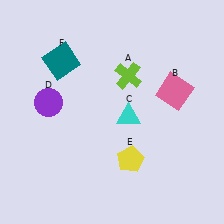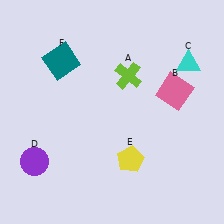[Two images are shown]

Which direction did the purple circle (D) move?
The purple circle (D) moved down.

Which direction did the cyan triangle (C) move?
The cyan triangle (C) moved right.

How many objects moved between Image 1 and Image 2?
2 objects moved between the two images.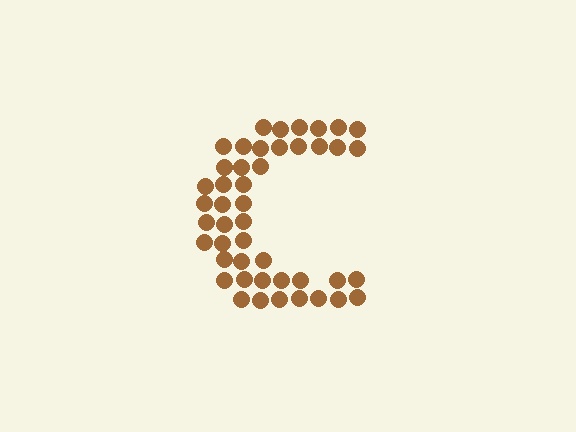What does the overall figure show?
The overall figure shows the letter C.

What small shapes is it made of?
It is made of small circles.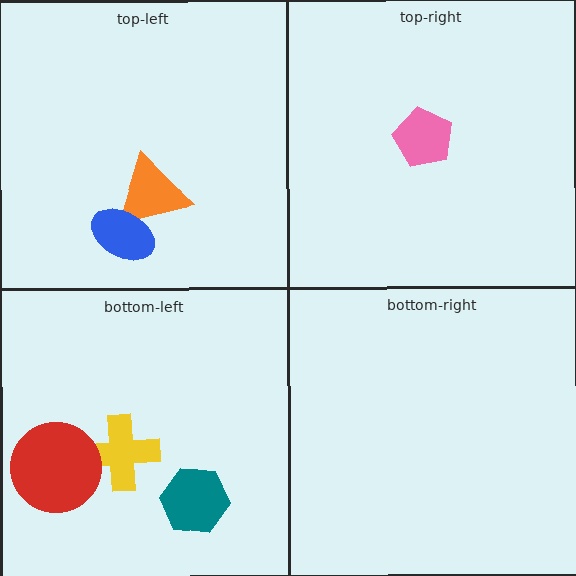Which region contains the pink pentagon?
The top-right region.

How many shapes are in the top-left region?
2.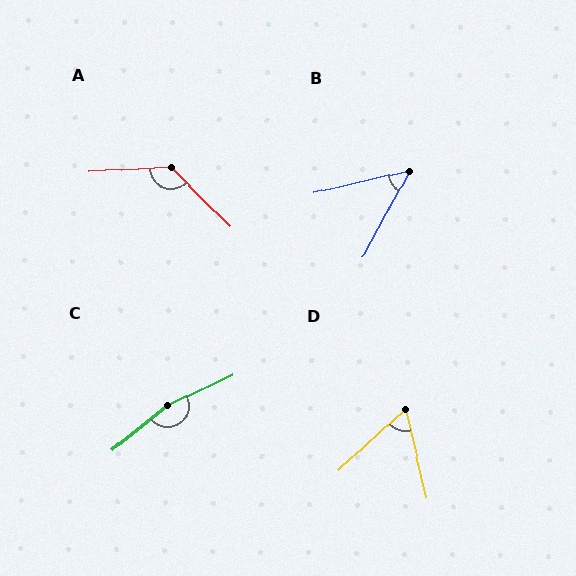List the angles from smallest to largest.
B (48°), D (61°), A (132°), C (167°).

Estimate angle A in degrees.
Approximately 132 degrees.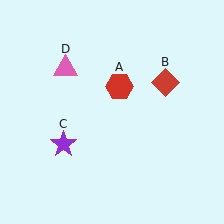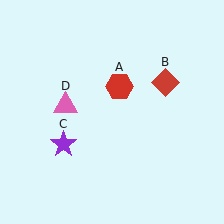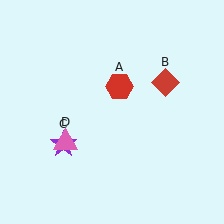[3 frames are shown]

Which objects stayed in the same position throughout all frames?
Red hexagon (object A) and red diamond (object B) and purple star (object C) remained stationary.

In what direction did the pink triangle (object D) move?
The pink triangle (object D) moved down.